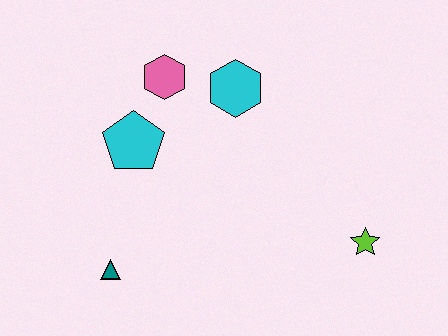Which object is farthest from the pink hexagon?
The lime star is farthest from the pink hexagon.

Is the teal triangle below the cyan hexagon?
Yes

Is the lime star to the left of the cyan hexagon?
No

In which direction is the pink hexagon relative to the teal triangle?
The pink hexagon is above the teal triangle.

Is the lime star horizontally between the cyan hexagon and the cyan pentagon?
No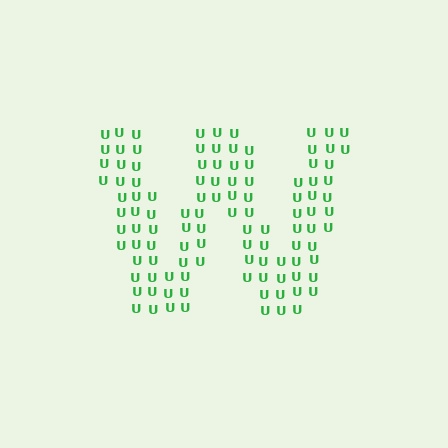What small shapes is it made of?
It is made of small letter U's.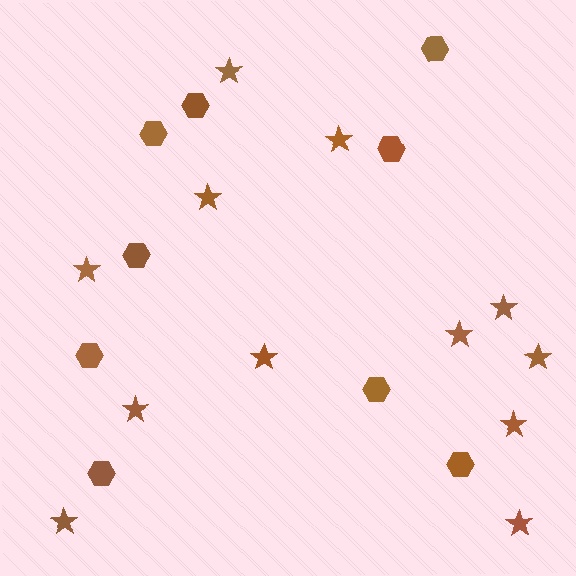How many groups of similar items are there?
There are 2 groups: one group of stars (12) and one group of hexagons (9).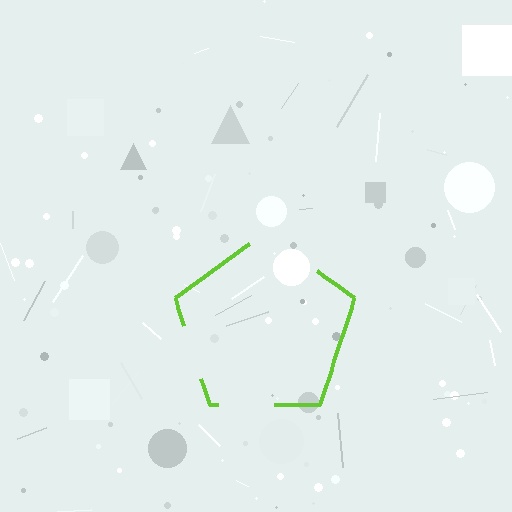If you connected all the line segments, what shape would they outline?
They would outline a pentagon.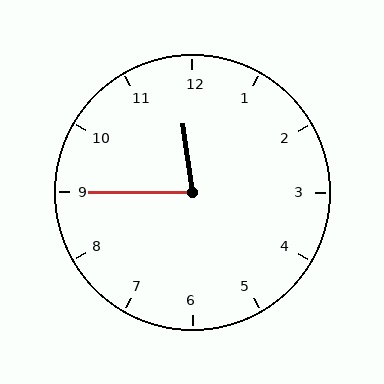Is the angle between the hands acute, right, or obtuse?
It is acute.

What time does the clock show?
11:45.